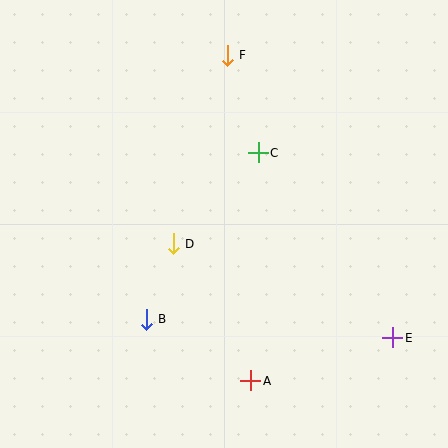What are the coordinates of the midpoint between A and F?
The midpoint between A and F is at (239, 218).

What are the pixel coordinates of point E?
Point E is at (393, 338).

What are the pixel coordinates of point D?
Point D is at (173, 244).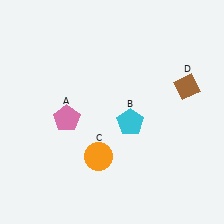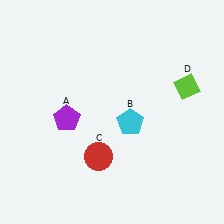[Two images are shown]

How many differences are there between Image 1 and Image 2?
There are 3 differences between the two images.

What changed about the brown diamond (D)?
In Image 1, D is brown. In Image 2, it changed to lime.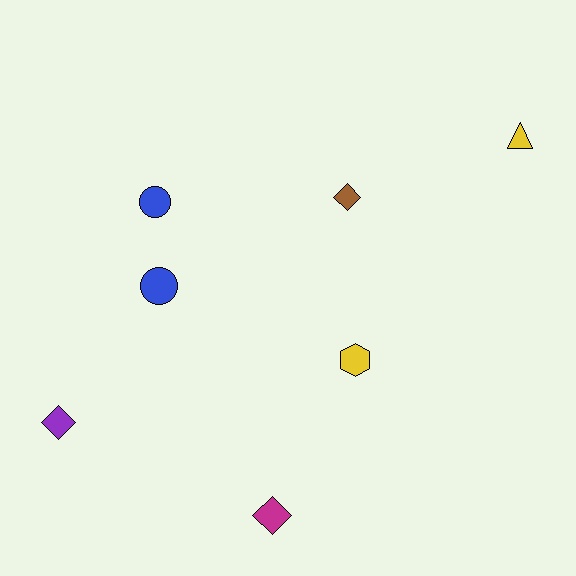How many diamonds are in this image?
There are 3 diamonds.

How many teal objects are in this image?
There are no teal objects.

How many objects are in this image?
There are 7 objects.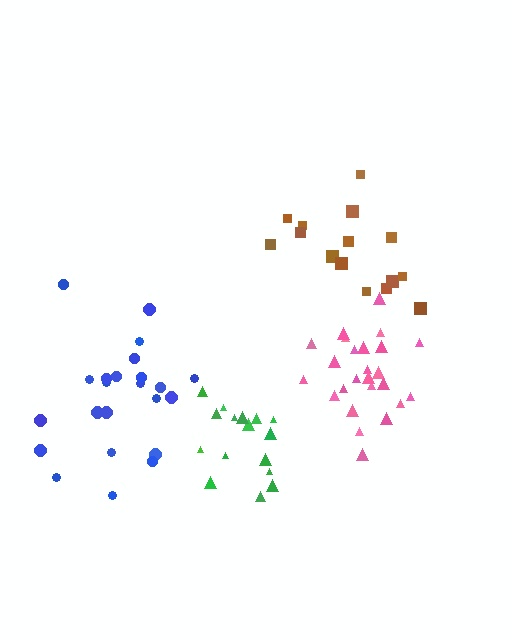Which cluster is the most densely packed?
Pink.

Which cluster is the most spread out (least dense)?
Brown.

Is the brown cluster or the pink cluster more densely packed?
Pink.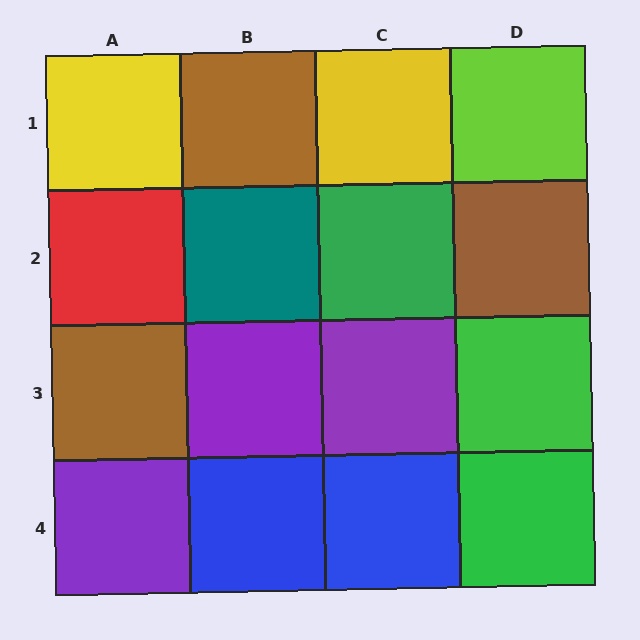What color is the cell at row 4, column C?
Blue.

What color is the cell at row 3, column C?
Purple.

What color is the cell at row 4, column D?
Green.